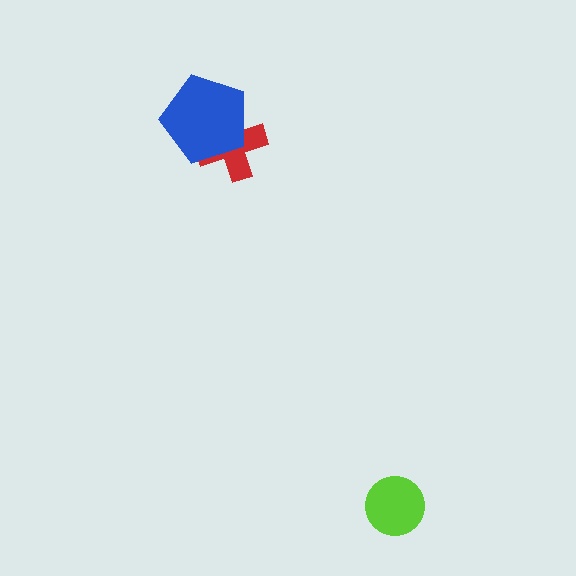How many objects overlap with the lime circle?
0 objects overlap with the lime circle.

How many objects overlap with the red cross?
1 object overlaps with the red cross.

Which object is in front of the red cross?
The blue pentagon is in front of the red cross.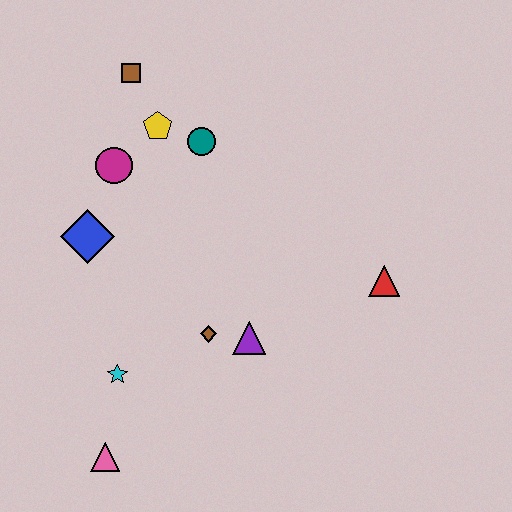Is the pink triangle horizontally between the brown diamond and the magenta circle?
No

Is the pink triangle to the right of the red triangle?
No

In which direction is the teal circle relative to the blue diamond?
The teal circle is to the right of the blue diamond.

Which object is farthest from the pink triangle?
The brown square is farthest from the pink triangle.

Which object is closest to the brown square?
The yellow pentagon is closest to the brown square.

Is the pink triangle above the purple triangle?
No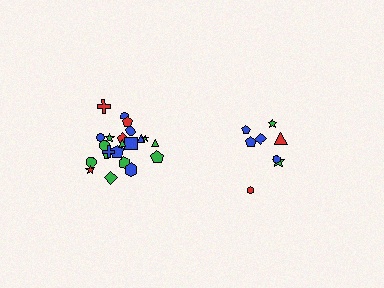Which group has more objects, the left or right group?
The left group.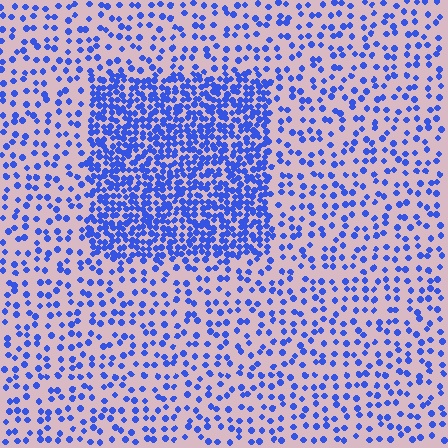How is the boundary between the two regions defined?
The boundary is defined by a change in element density (approximately 2.7x ratio). All elements are the same color, size, and shape.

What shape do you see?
I see a rectangle.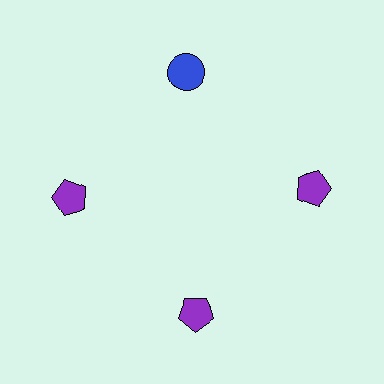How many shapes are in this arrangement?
There are 4 shapes arranged in a ring pattern.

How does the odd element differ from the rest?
It differs in both color (blue instead of purple) and shape (circle instead of pentagon).